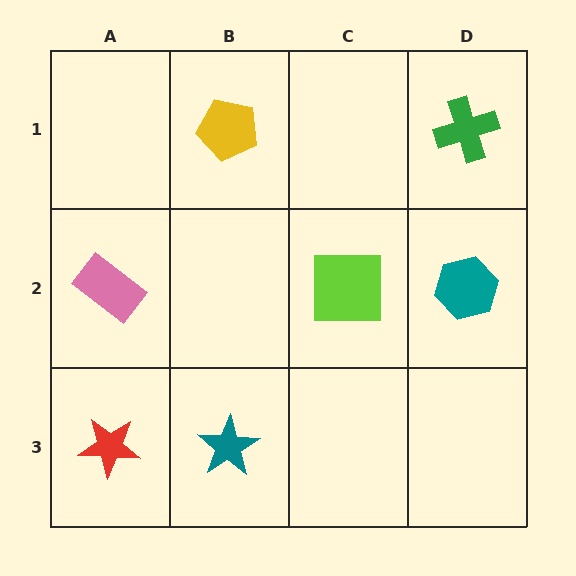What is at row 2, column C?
A lime square.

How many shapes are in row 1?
2 shapes.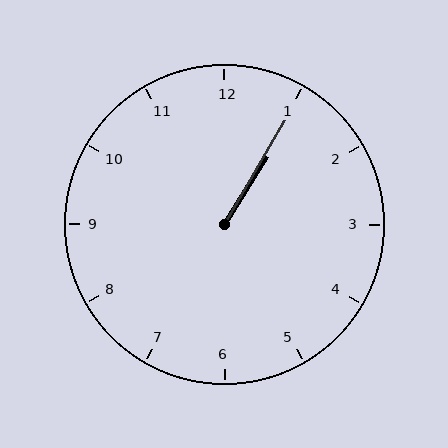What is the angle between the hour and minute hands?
Approximately 2 degrees.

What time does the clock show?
1:05.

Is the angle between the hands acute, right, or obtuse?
It is acute.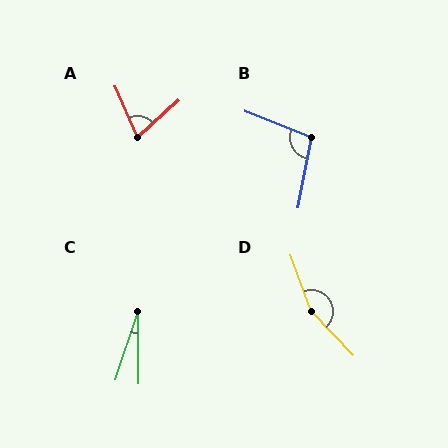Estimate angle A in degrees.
Approximately 72 degrees.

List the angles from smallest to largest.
C (19°), A (72°), B (101°), D (156°).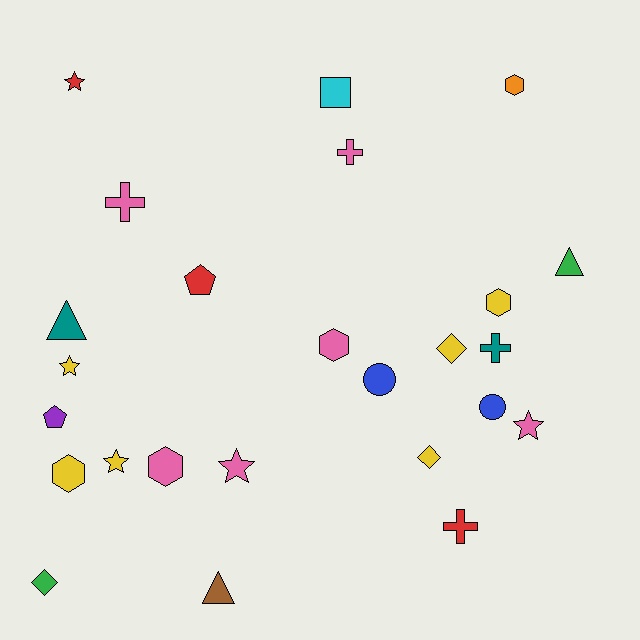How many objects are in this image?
There are 25 objects.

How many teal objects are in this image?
There are 2 teal objects.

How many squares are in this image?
There is 1 square.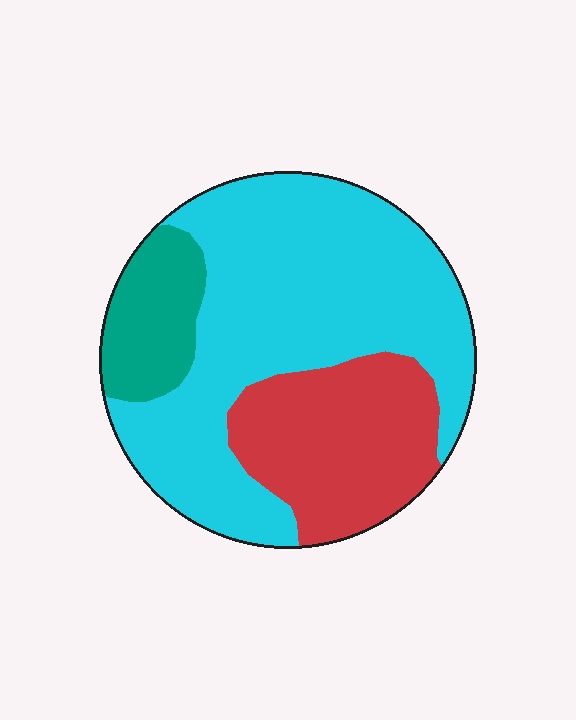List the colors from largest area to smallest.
From largest to smallest: cyan, red, teal.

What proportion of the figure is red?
Red covers roughly 25% of the figure.